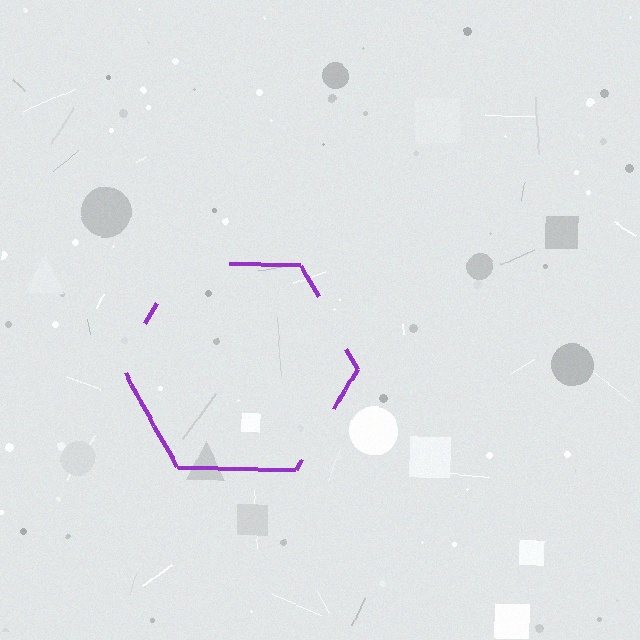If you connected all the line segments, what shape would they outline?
They would outline a hexagon.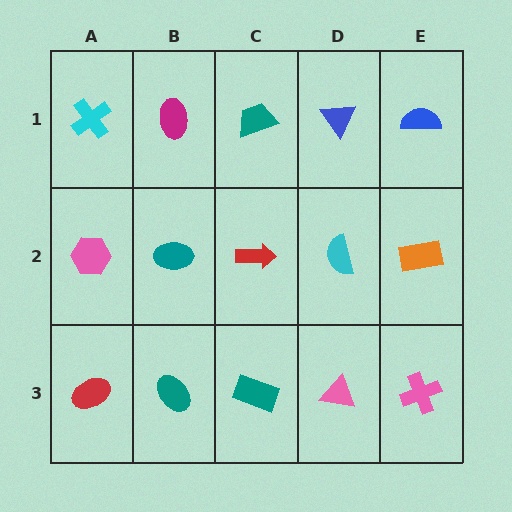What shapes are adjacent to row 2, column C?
A teal trapezoid (row 1, column C), a teal rectangle (row 3, column C), a teal ellipse (row 2, column B), a cyan semicircle (row 2, column D).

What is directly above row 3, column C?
A red arrow.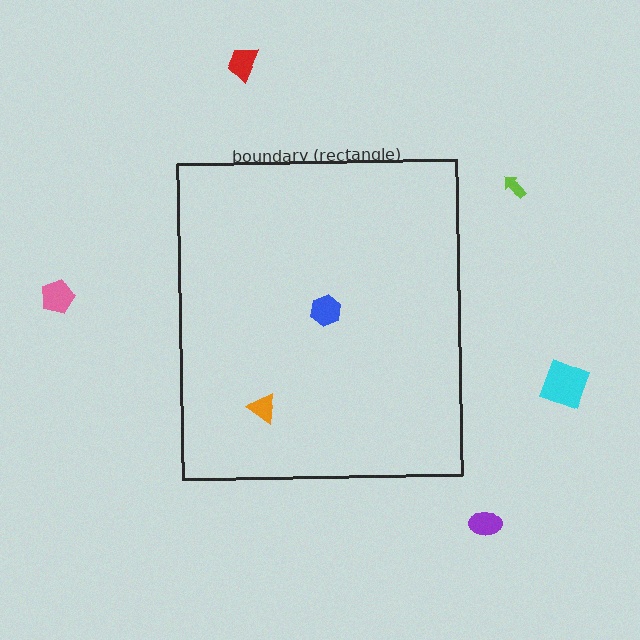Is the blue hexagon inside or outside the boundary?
Inside.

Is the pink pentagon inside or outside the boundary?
Outside.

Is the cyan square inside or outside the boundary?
Outside.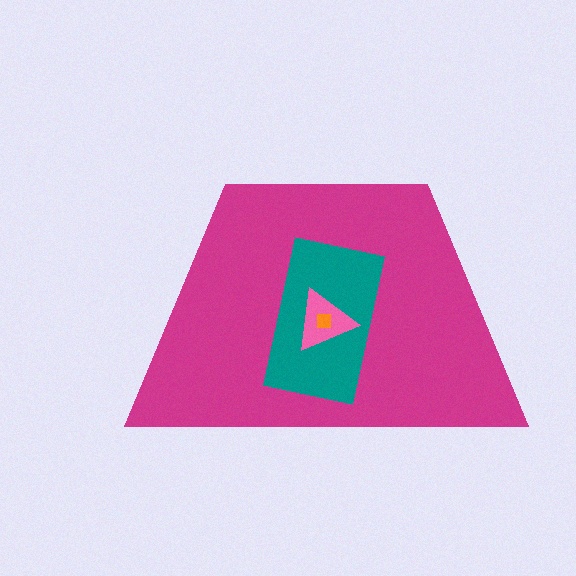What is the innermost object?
The orange square.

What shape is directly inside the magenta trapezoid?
The teal rectangle.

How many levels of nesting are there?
4.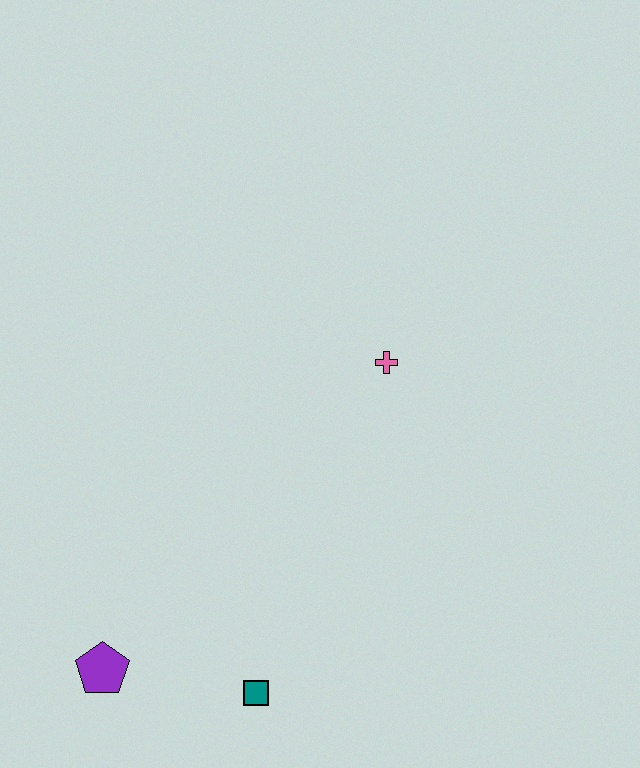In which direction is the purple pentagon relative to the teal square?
The purple pentagon is to the left of the teal square.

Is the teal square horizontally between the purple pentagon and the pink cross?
Yes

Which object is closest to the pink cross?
The teal square is closest to the pink cross.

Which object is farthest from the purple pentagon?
The pink cross is farthest from the purple pentagon.